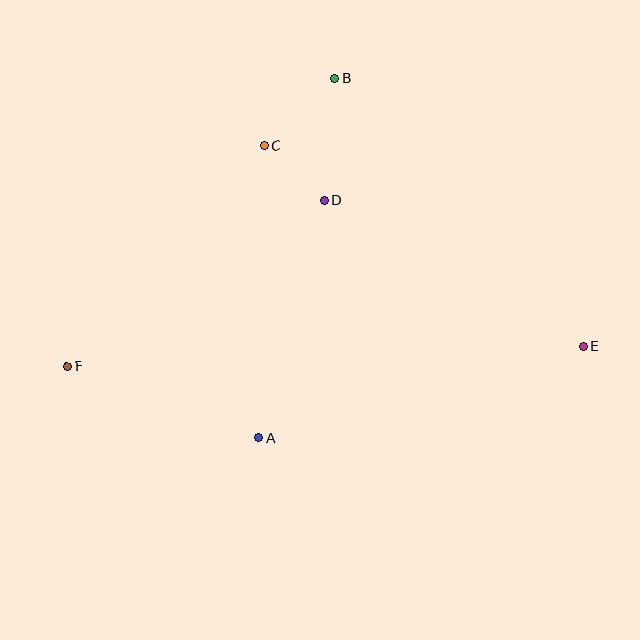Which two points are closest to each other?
Points C and D are closest to each other.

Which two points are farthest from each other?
Points E and F are farthest from each other.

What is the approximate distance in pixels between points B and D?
The distance between B and D is approximately 123 pixels.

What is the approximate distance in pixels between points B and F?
The distance between B and F is approximately 393 pixels.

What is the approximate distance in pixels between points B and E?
The distance between B and E is approximately 366 pixels.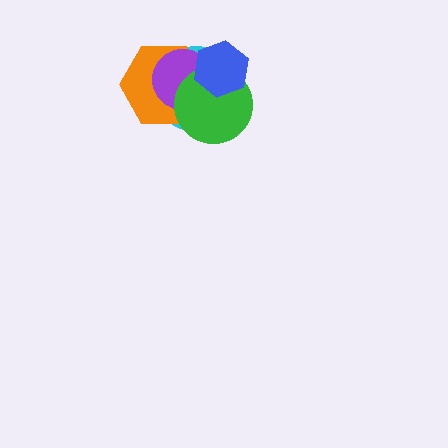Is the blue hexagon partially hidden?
No, no other shape covers it.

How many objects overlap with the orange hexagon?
4 objects overlap with the orange hexagon.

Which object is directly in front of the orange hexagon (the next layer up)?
The purple circle is directly in front of the orange hexagon.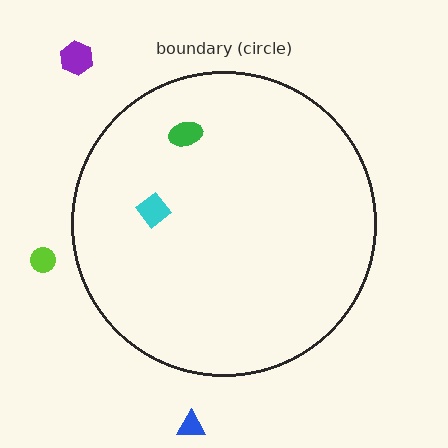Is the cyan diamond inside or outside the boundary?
Inside.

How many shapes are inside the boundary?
2 inside, 3 outside.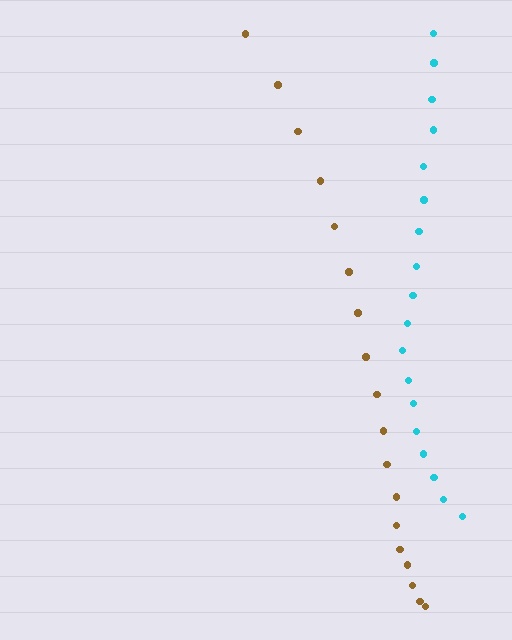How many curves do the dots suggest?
There are 2 distinct paths.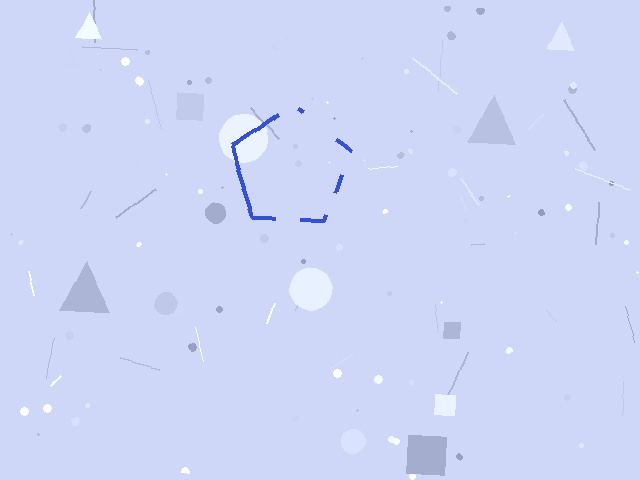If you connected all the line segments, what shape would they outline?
They would outline a pentagon.